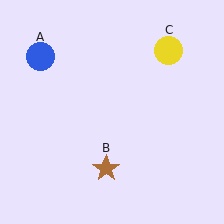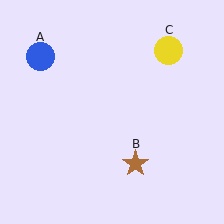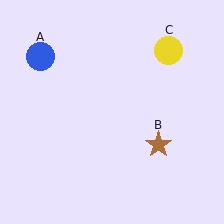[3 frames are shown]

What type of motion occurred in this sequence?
The brown star (object B) rotated counterclockwise around the center of the scene.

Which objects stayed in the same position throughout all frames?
Blue circle (object A) and yellow circle (object C) remained stationary.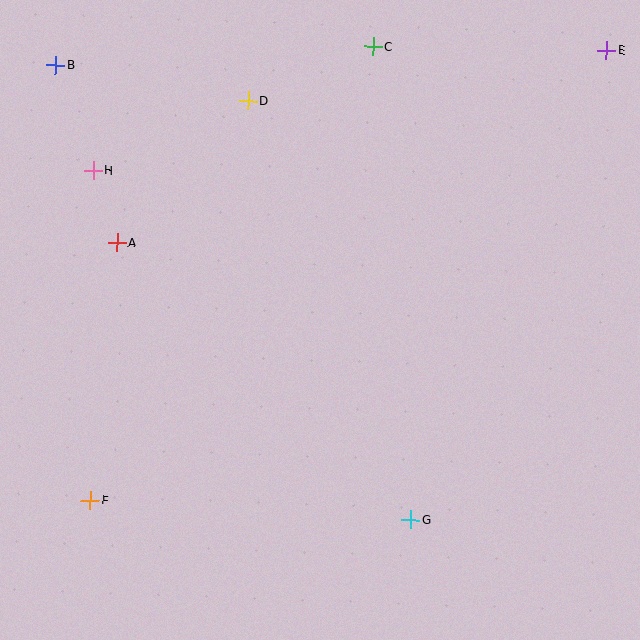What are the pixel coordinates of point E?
Point E is at (607, 50).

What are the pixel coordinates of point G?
Point G is at (411, 520).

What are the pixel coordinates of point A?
Point A is at (117, 243).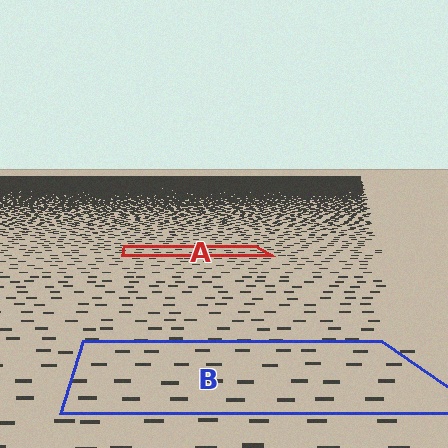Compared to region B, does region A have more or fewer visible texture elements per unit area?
Region A has more texture elements per unit area — they are packed more densely because it is farther away.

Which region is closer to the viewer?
Region B is closer. The texture elements there are larger and more spread out.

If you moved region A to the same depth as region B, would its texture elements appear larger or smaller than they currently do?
They would appear larger. At a closer depth, the same texture elements are projected at a bigger on-screen size.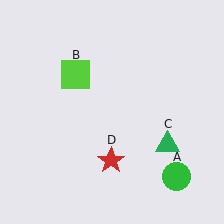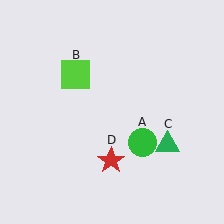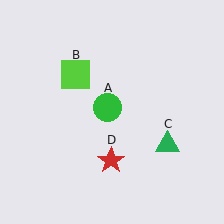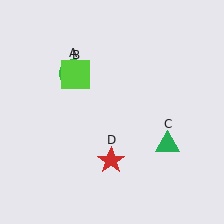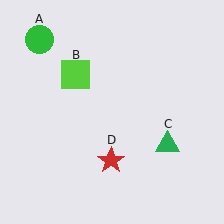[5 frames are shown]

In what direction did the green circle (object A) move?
The green circle (object A) moved up and to the left.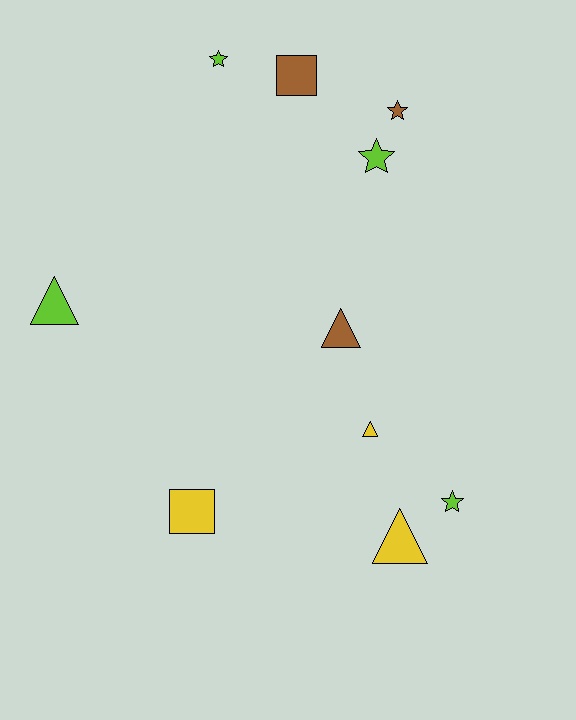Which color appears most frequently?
Lime, with 4 objects.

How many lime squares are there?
There are no lime squares.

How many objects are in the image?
There are 10 objects.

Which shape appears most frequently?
Triangle, with 4 objects.